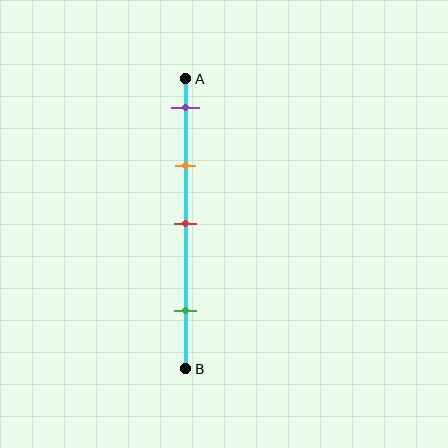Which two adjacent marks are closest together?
The purple and orange marks are the closest adjacent pair.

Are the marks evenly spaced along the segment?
No, the marks are not evenly spaced.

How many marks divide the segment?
There are 4 marks dividing the segment.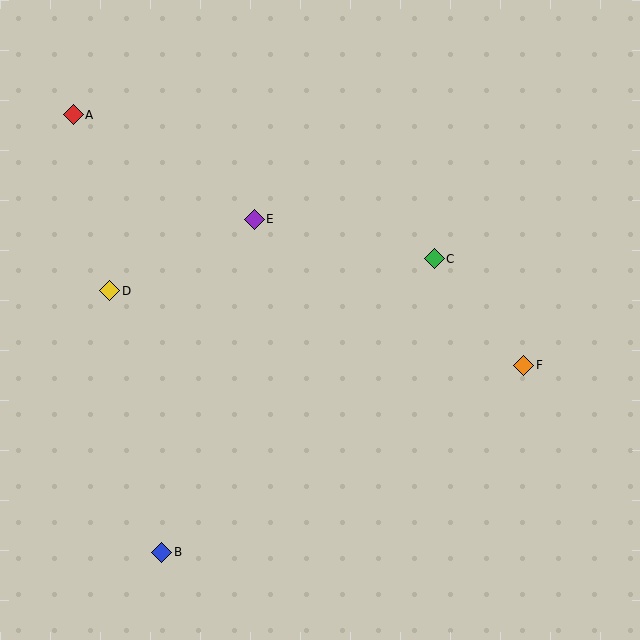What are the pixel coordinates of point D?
Point D is at (110, 291).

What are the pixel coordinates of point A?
Point A is at (73, 115).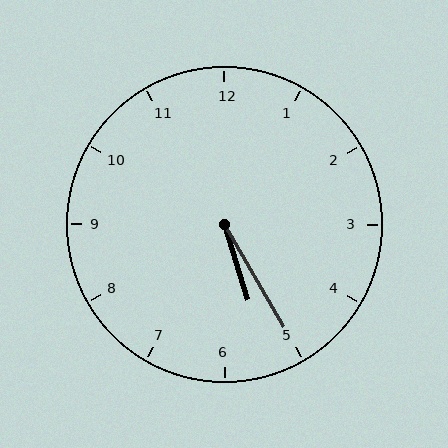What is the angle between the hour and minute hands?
Approximately 12 degrees.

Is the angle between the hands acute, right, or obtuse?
It is acute.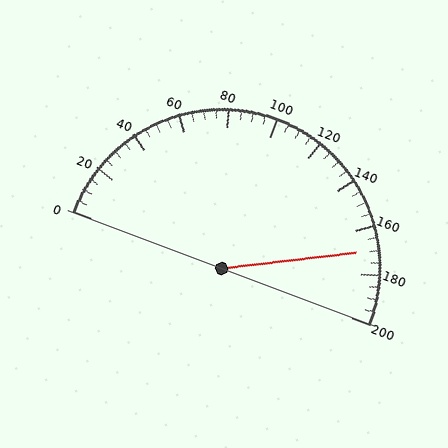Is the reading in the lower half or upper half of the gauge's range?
The reading is in the upper half of the range (0 to 200).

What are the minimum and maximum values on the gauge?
The gauge ranges from 0 to 200.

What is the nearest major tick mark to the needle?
The nearest major tick mark is 160.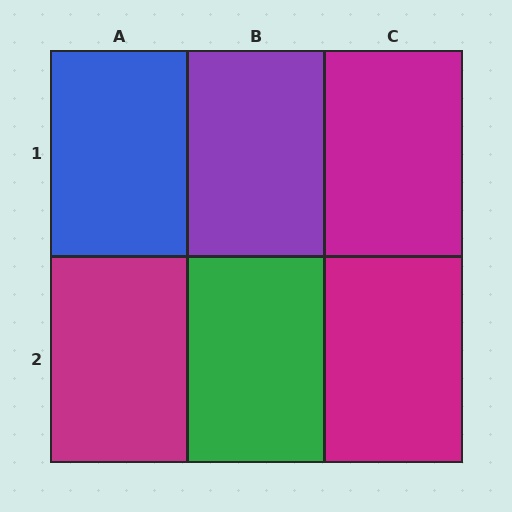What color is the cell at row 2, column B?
Green.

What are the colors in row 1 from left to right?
Blue, purple, magenta.